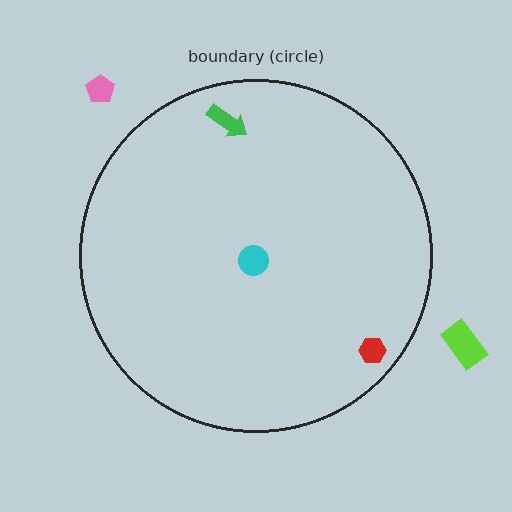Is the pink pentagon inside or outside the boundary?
Outside.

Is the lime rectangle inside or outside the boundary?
Outside.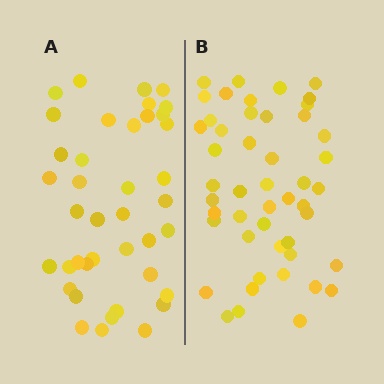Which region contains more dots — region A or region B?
Region B (the right region) has more dots.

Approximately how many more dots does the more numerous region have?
Region B has roughly 8 or so more dots than region A.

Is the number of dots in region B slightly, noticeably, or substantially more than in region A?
Region B has only slightly more — the two regions are fairly close. The ratio is roughly 1.2 to 1.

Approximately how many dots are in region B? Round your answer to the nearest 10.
About 50 dots. (The exact count is 48, which rounds to 50.)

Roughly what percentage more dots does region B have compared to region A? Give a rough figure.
About 20% more.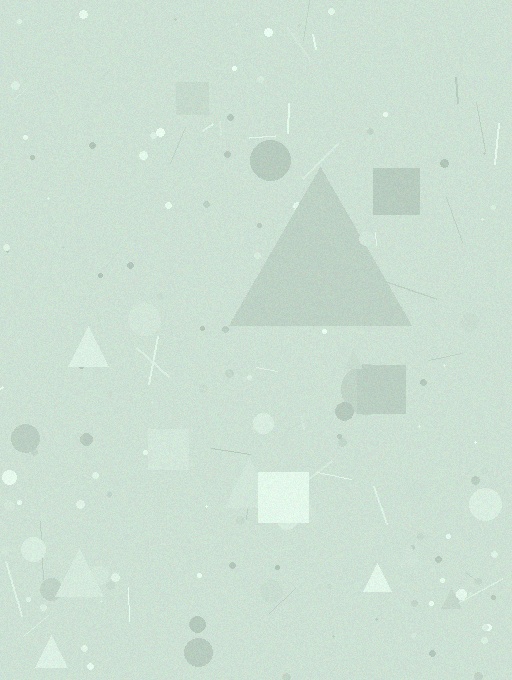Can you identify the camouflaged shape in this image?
The camouflaged shape is a triangle.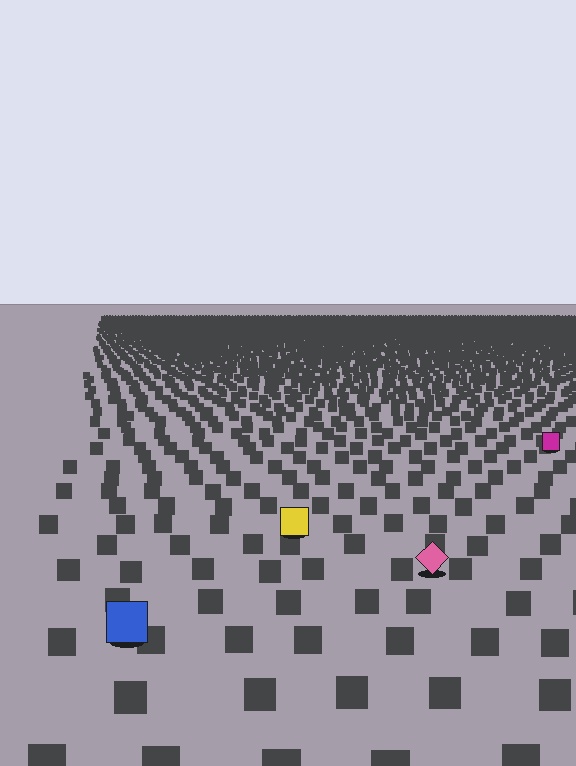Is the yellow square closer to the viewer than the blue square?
No. The blue square is closer — you can tell from the texture gradient: the ground texture is coarser near it.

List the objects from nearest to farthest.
From nearest to farthest: the blue square, the pink diamond, the yellow square, the magenta square.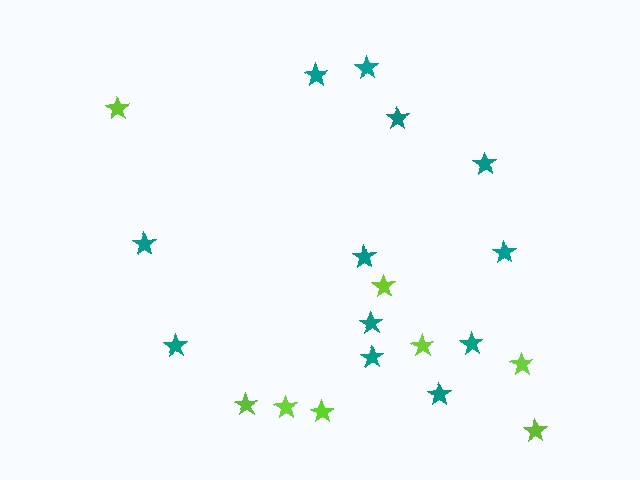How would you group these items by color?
There are 2 groups: one group of lime stars (8) and one group of teal stars (12).